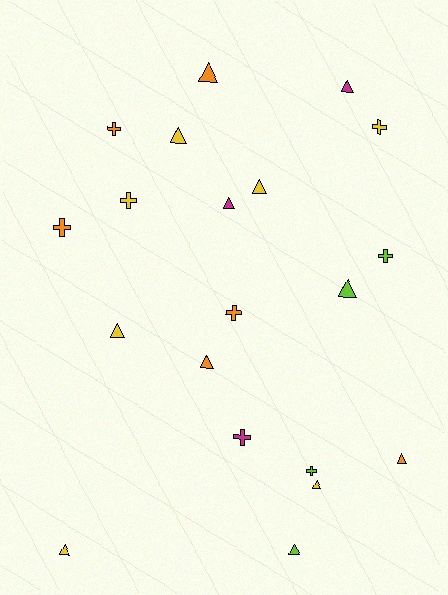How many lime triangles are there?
There are 2 lime triangles.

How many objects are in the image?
There are 20 objects.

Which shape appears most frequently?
Triangle, with 12 objects.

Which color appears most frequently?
Yellow, with 7 objects.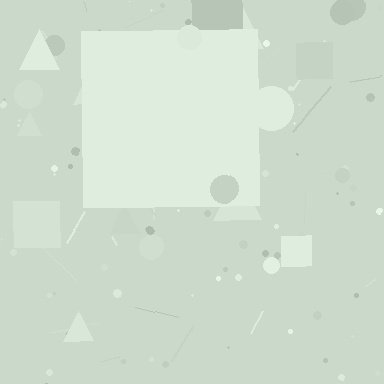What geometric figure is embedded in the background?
A square is embedded in the background.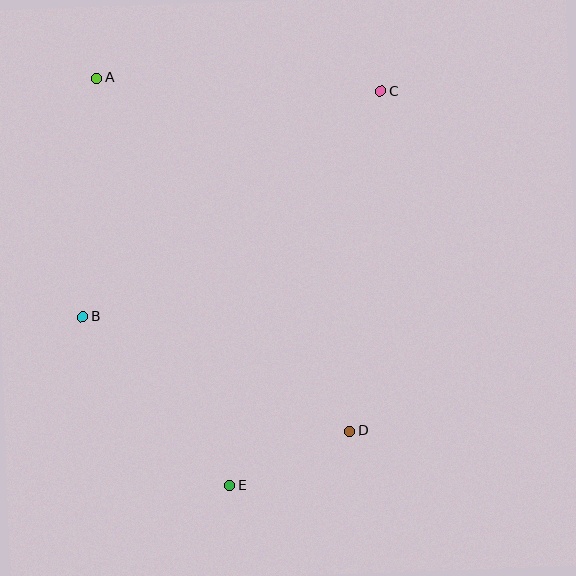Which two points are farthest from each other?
Points A and D are farthest from each other.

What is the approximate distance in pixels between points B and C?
The distance between B and C is approximately 374 pixels.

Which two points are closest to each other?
Points D and E are closest to each other.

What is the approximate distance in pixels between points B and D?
The distance between B and D is approximately 291 pixels.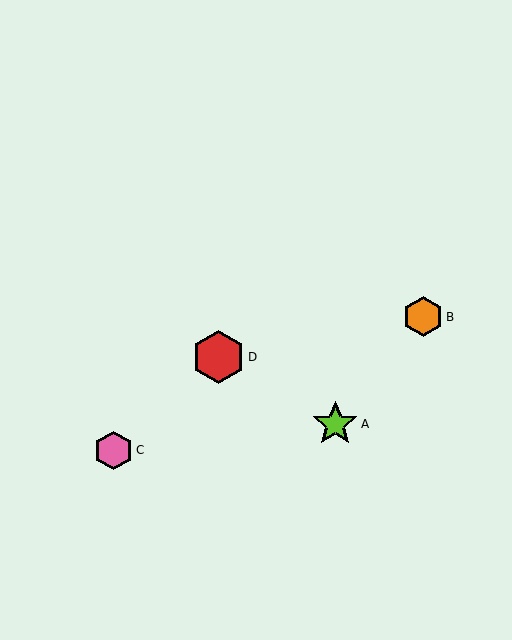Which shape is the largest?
The red hexagon (labeled D) is the largest.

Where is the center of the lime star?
The center of the lime star is at (335, 424).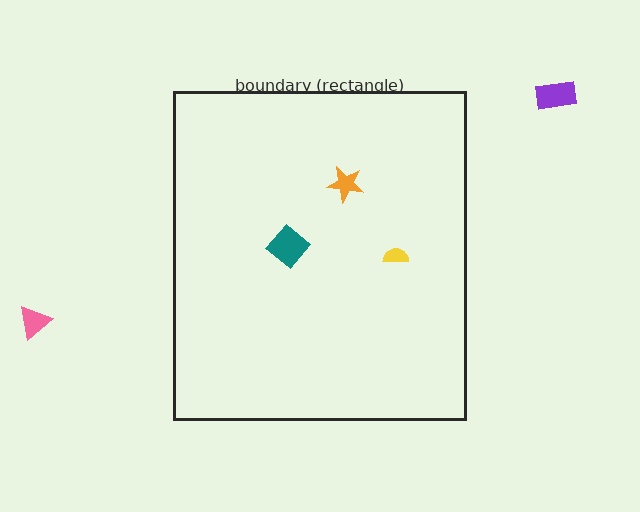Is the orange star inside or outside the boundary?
Inside.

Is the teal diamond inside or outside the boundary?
Inside.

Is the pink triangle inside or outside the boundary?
Outside.